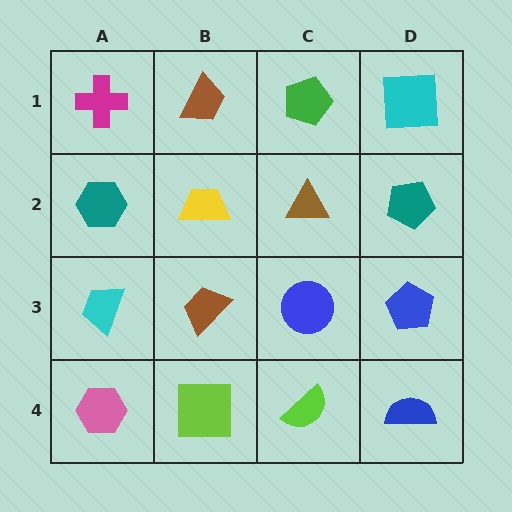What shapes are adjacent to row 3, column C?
A brown triangle (row 2, column C), a lime semicircle (row 4, column C), a brown trapezoid (row 3, column B), a blue pentagon (row 3, column D).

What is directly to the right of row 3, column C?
A blue pentagon.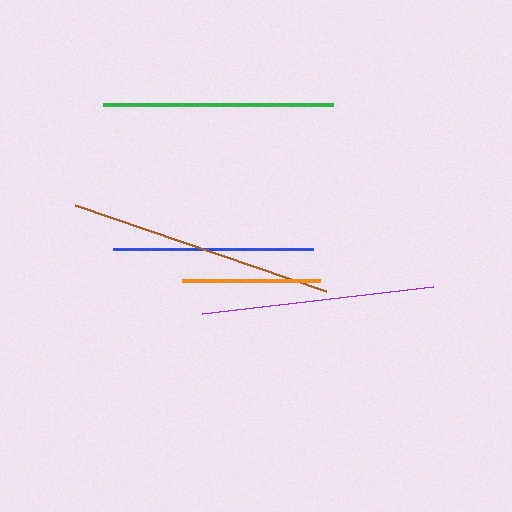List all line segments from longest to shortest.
From longest to shortest: brown, purple, green, blue, orange.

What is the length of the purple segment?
The purple segment is approximately 233 pixels long.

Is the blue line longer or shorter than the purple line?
The purple line is longer than the blue line.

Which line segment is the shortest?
The orange line is the shortest at approximately 138 pixels.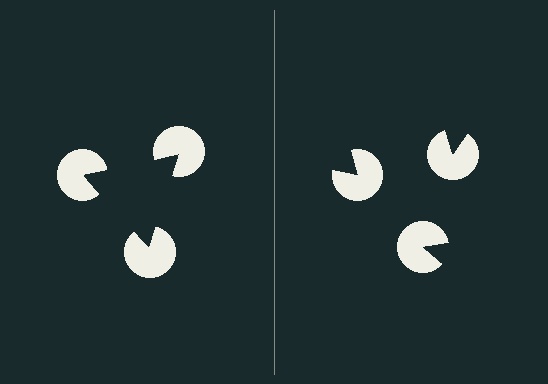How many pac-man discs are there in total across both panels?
6 — 3 on each side.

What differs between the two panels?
The pac-man discs are positioned identically on both sides; only the wedge orientations differ. On the left they align to a triangle; on the right they are misaligned.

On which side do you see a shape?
An illusory triangle appears on the left side. On the right side the wedge cuts are rotated, so no coherent shape forms.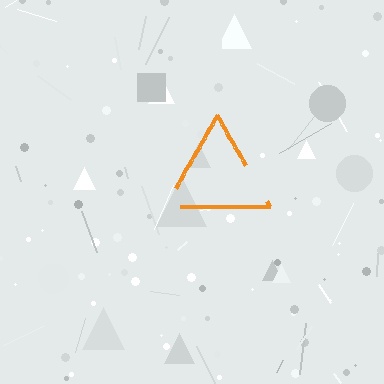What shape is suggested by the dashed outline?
The dashed outline suggests a triangle.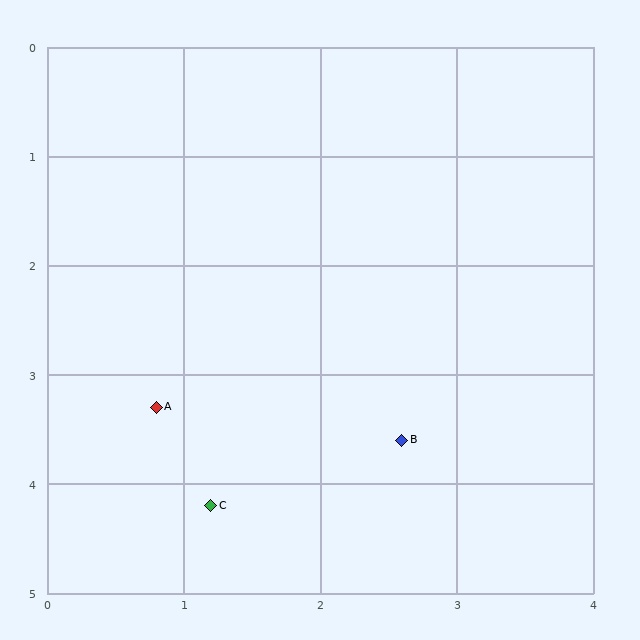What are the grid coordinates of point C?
Point C is at approximately (1.2, 4.2).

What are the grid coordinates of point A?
Point A is at approximately (0.8, 3.3).